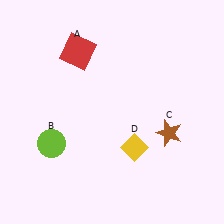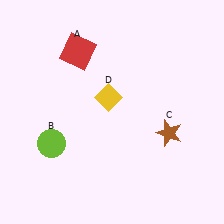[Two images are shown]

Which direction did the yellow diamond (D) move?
The yellow diamond (D) moved up.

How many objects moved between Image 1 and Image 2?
1 object moved between the two images.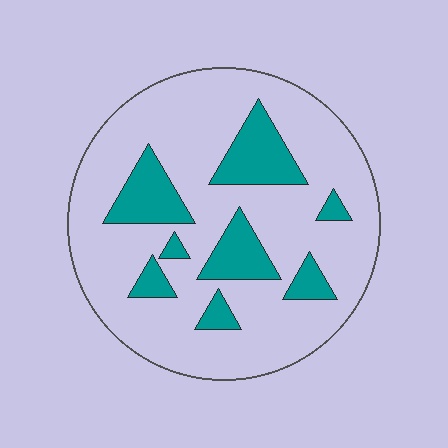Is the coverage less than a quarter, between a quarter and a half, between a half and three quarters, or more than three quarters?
Less than a quarter.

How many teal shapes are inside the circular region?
8.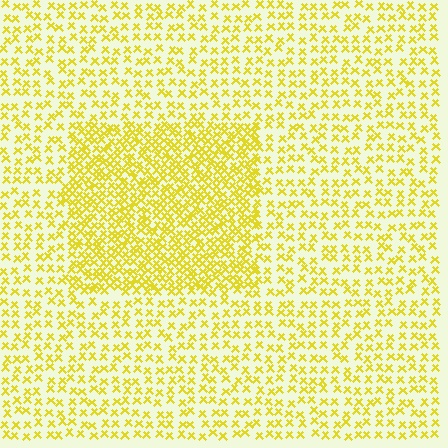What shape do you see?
I see a rectangle.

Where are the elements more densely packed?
The elements are more densely packed inside the rectangle boundary.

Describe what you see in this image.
The image contains small yellow elements arranged at two different densities. A rectangle-shaped region is visible where the elements are more densely packed than the surrounding area.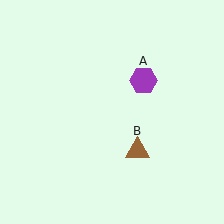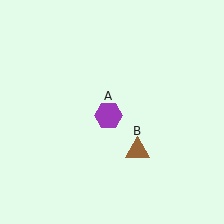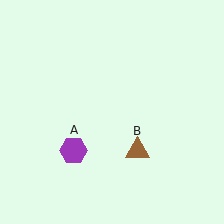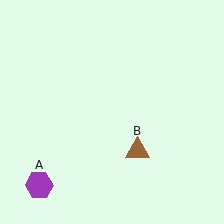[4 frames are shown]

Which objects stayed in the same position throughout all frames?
Brown triangle (object B) remained stationary.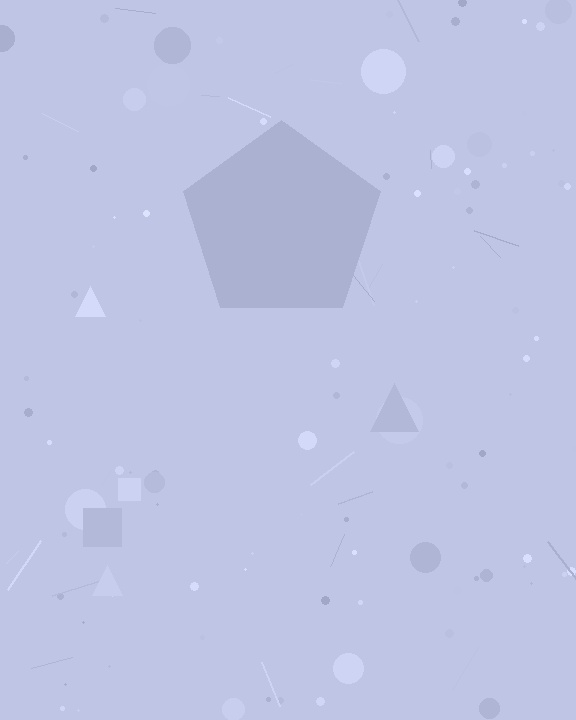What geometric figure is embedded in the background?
A pentagon is embedded in the background.